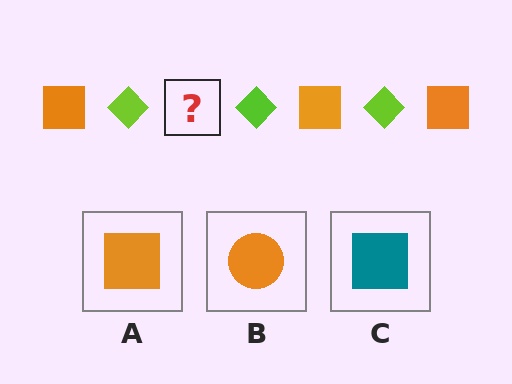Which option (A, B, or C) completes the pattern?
A.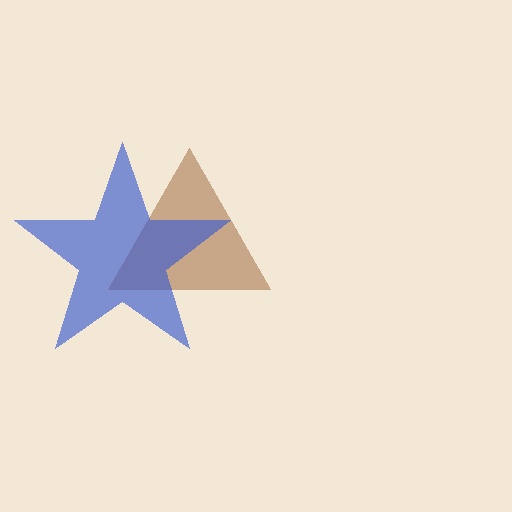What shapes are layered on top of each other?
The layered shapes are: a brown triangle, a blue star.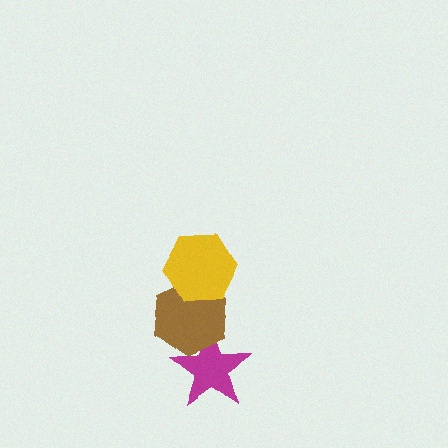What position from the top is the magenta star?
The magenta star is 3rd from the top.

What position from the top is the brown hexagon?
The brown hexagon is 2nd from the top.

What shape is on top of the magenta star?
The brown hexagon is on top of the magenta star.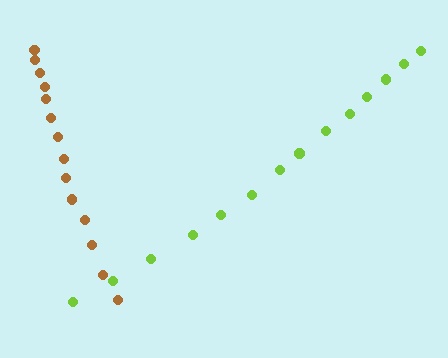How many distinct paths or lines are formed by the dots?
There are 2 distinct paths.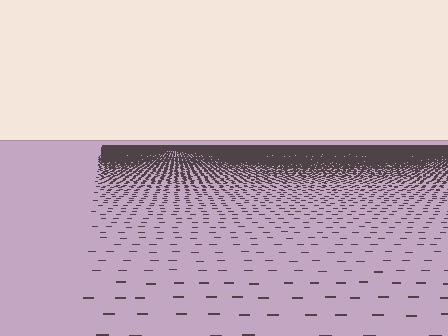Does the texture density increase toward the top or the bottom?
Density increases toward the top.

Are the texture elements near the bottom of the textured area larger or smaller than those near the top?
Larger. Near the bottom, elements are closer to the viewer and appear at a bigger on-screen size.